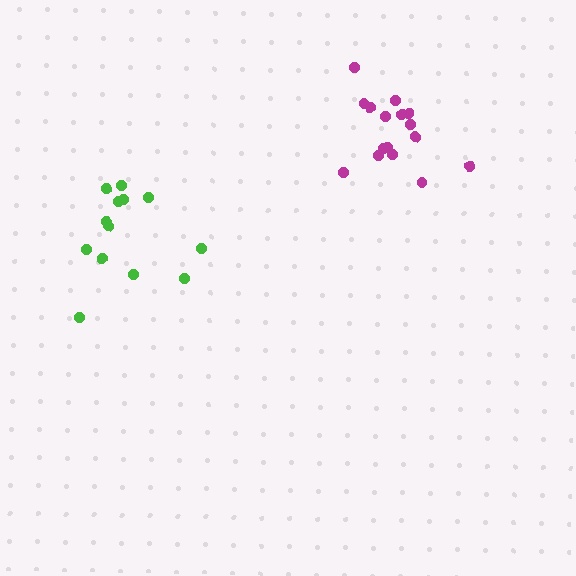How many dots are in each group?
Group 1: 13 dots, Group 2: 16 dots (29 total).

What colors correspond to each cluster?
The clusters are colored: green, magenta.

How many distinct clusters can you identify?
There are 2 distinct clusters.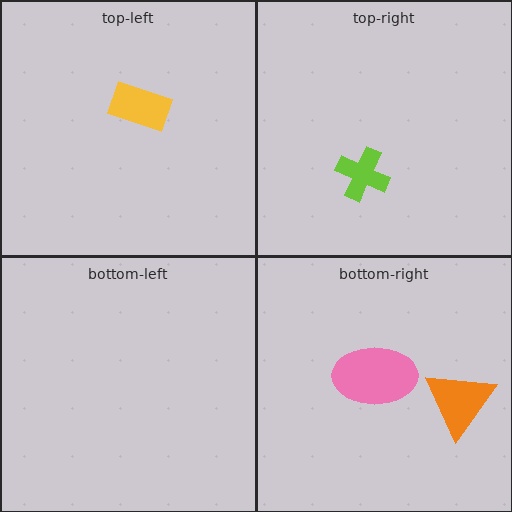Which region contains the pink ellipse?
The bottom-right region.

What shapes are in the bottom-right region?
The pink ellipse, the orange triangle.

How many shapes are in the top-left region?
1.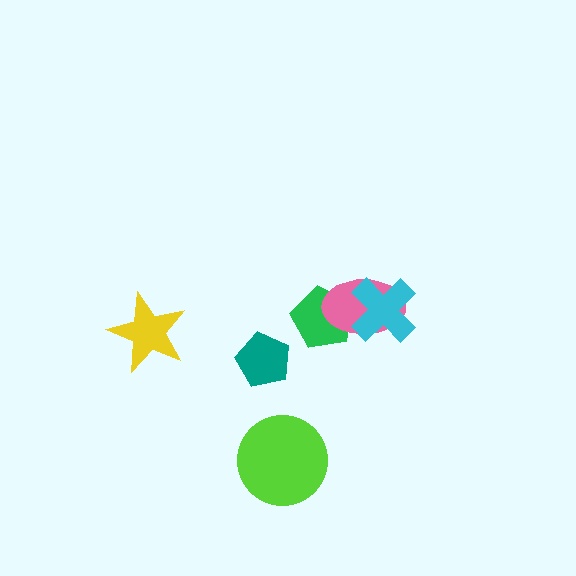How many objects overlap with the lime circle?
0 objects overlap with the lime circle.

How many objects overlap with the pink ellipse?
2 objects overlap with the pink ellipse.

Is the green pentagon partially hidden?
Yes, it is partially covered by another shape.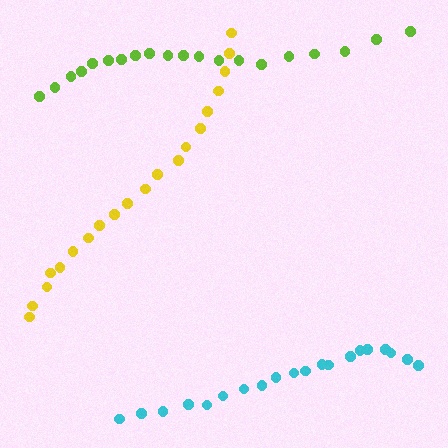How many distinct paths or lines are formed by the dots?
There are 3 distinct paths.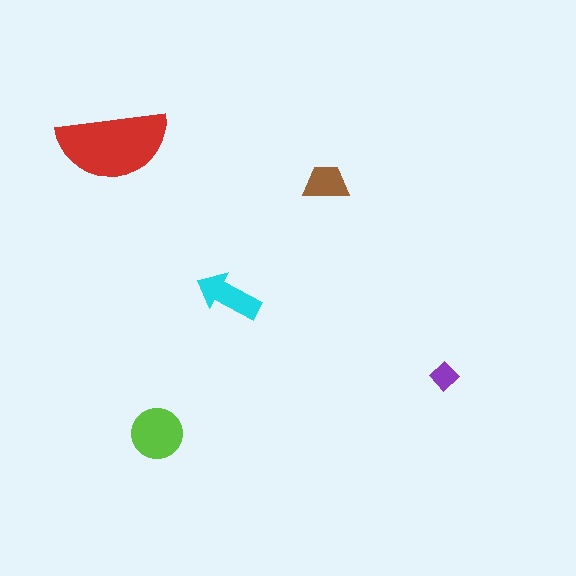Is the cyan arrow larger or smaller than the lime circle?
Smaller.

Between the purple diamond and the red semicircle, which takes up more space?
The red semicircle.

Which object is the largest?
The red semicircle.